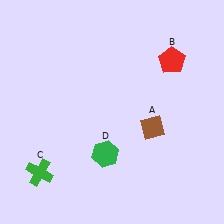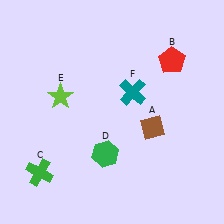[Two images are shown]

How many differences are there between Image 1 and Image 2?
There are 2 differences between the two images.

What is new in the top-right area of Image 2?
A teal cross (F) was added in the top-right area of Image 2.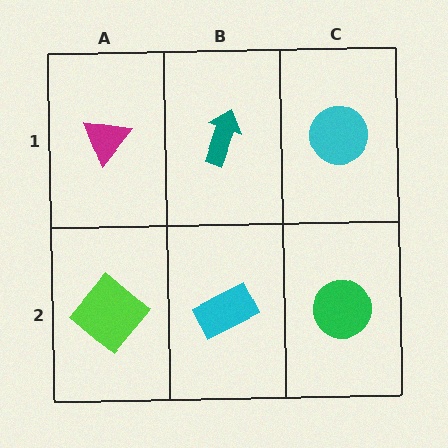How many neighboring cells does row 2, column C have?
2.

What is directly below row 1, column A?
A lime diamond.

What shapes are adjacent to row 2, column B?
A teal arrow (row 1, column B), a lime diamond (row 2, column A), a green circle (row 2, column C).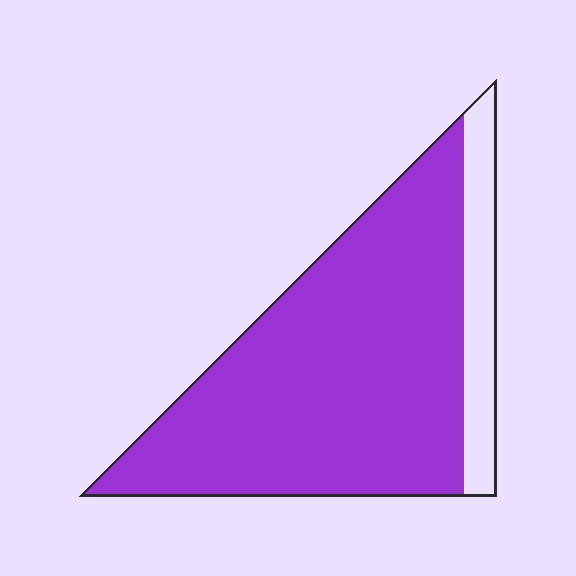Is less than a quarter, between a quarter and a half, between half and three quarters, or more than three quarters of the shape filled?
More than three quarters.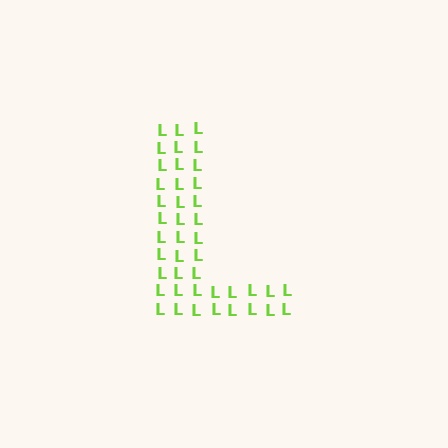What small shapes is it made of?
It is made of small letter L's.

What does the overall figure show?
The overall figure shows the letter L.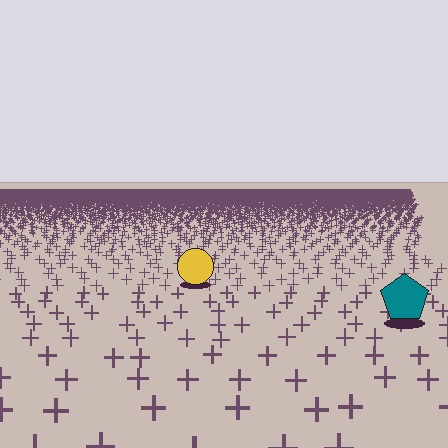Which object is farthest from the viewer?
The yellow circle is farthest from the viewer. It appears smaller and the ground texture around it is denser.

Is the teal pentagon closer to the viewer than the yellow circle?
Yes. The teal pentagon is closer — you can tell from the texture gradient: the ground texture is coarser near it.